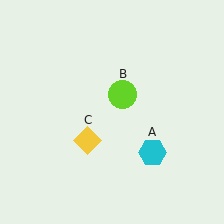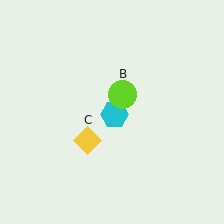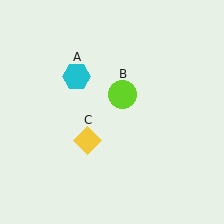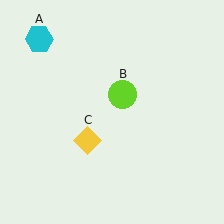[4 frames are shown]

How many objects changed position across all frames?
1 object changed position: cyan hexagon (object A).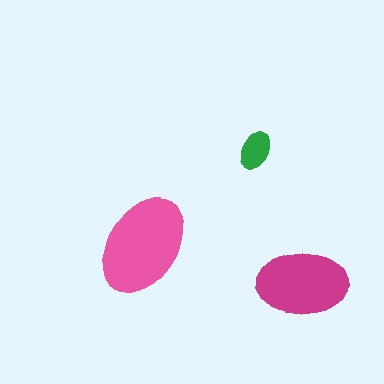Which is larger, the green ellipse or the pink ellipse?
The pink one.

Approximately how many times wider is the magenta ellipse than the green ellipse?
About 2.5 times wider.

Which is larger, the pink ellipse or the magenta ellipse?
The pink one.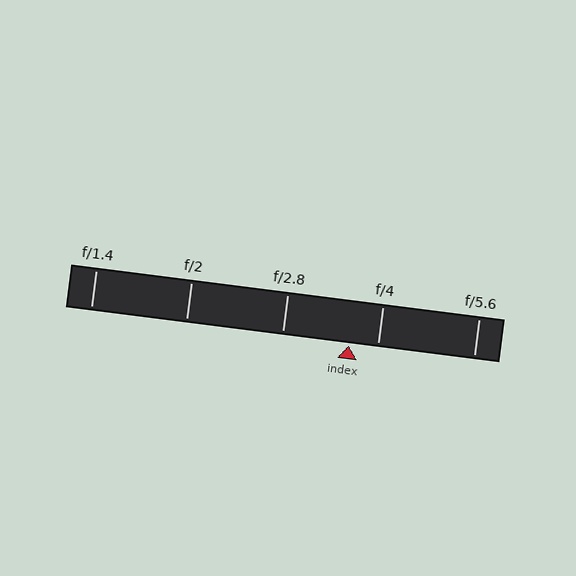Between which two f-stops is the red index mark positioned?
The index mark is between f/2.8 and f/4.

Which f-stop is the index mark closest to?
The index mark is closest to f/4.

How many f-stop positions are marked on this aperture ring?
There are 5 f-stop positions marked.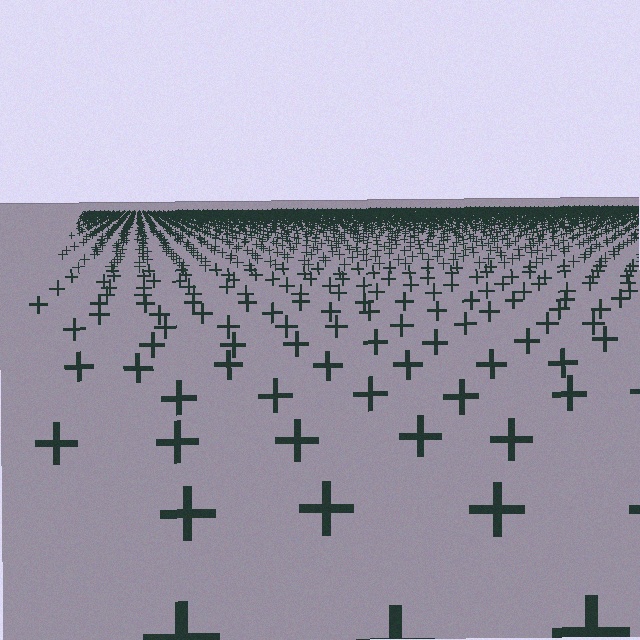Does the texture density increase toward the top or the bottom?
Density increases toward the top.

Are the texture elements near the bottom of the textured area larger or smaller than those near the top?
Larger. Near the bottom, elements are closer to the viewer and appear at a bigger on-screen size.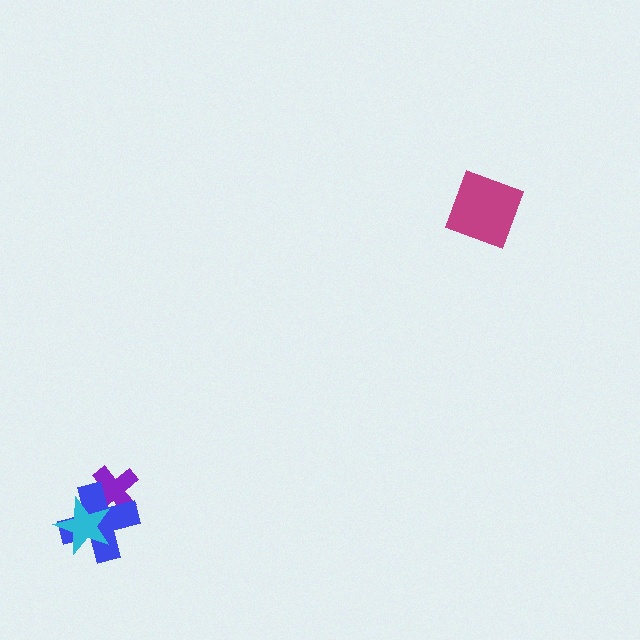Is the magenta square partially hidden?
No, no other shape covers it.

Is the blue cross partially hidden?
Yes, it is partially covered by another shape.